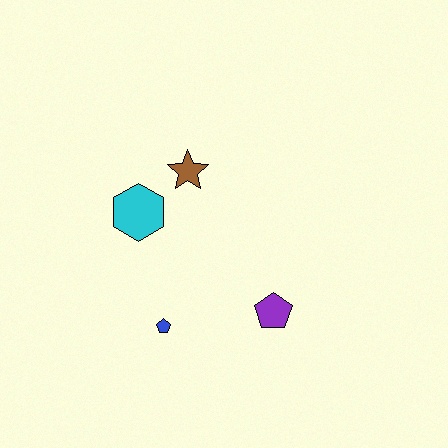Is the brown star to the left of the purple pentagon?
Yes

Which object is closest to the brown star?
The cyan hexagon is closest to the brown star.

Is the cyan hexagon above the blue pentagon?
Yes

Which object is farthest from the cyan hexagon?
The purple pentagon is farthest from the cyan hexagon.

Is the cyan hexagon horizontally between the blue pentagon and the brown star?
No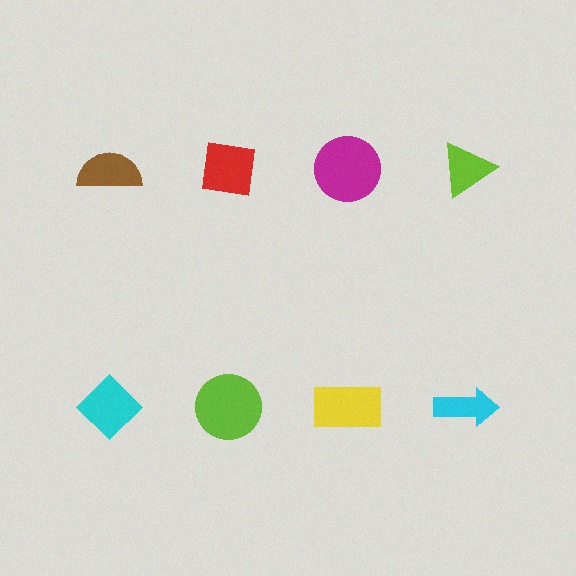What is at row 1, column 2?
A red square.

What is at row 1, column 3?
A magenta circle.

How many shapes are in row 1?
4 shapes.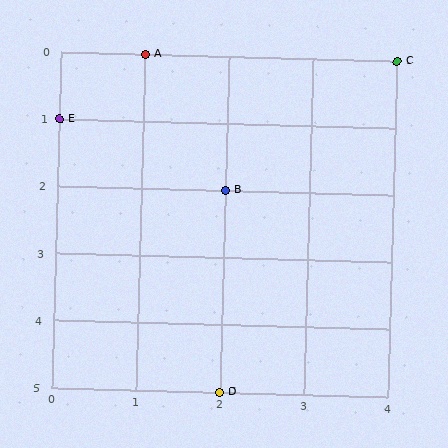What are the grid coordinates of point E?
Point E is at grid coordinates (0, 1).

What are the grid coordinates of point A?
Point A is at grid coordinates (1, 0).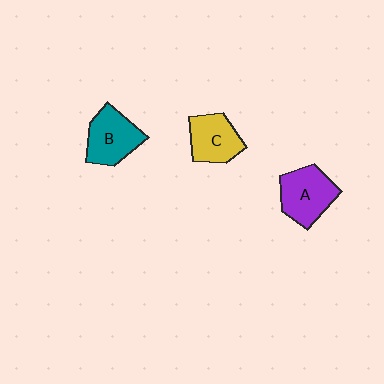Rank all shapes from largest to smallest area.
From largest to smallest: A (purple), B (teal), C (yellow).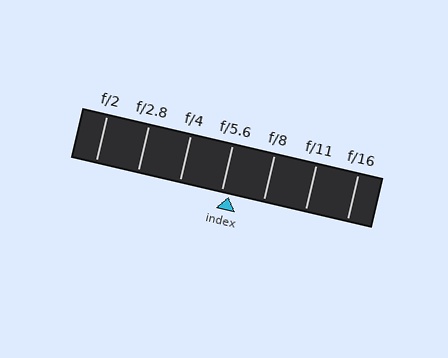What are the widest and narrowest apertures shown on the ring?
The widest aperture shown is f/2 and the narrowest is f/16.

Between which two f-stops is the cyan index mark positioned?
The index mark is between f/5.6 and f/8.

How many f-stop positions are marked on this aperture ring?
There are 7 f-stop positions marked.